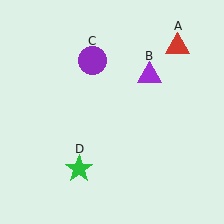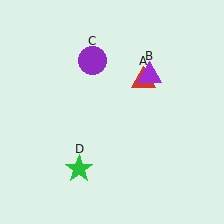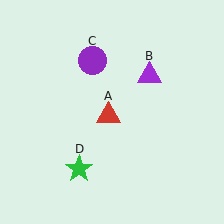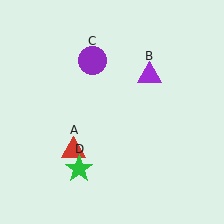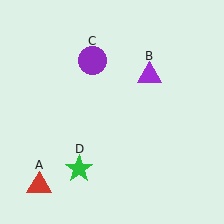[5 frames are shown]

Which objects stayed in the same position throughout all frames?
Purple triangle (object B) and purple circle (object C) and green star (object D) remained stationary.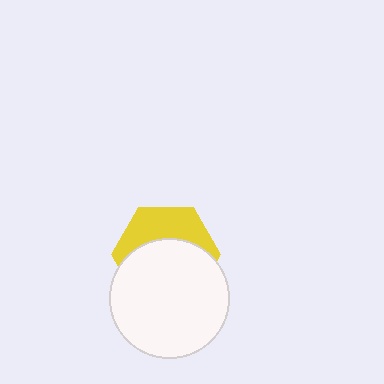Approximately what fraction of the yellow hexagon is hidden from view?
Roughly 60% of the yellow hexagon is hidden behind the white circle.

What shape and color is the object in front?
The object in front is a white circle.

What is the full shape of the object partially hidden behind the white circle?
The partially hidden object is a yellow hexagon.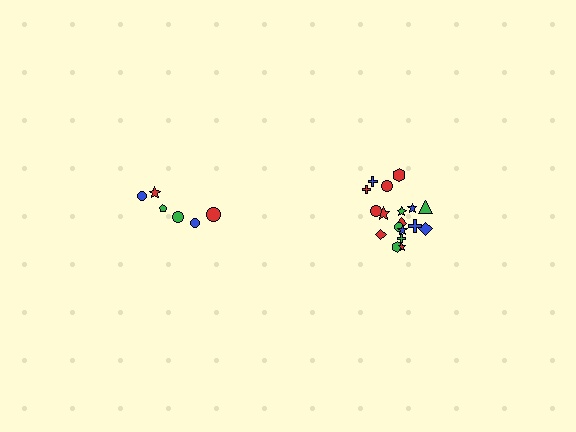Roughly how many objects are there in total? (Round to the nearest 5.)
Roughly 25 objects in total.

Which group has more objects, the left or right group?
The right group.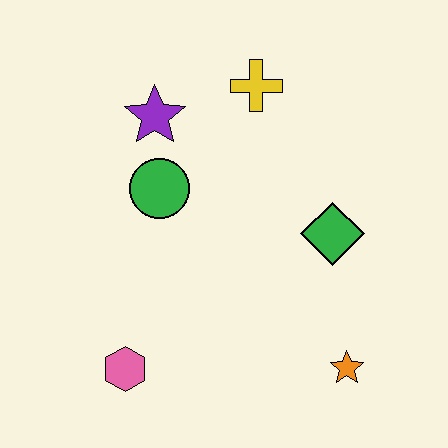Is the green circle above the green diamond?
Yes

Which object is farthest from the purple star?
The orange star is farthest from the purple star.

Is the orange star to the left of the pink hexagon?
No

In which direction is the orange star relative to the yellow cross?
The orange star is below the yellow cross.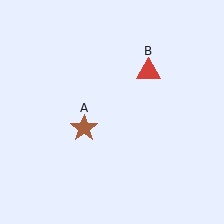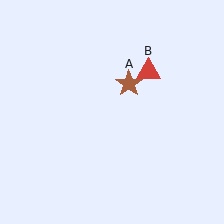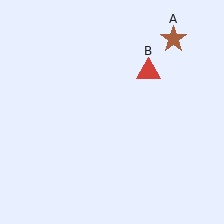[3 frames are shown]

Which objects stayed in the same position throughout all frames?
Red triangle (object B) remained stationary.